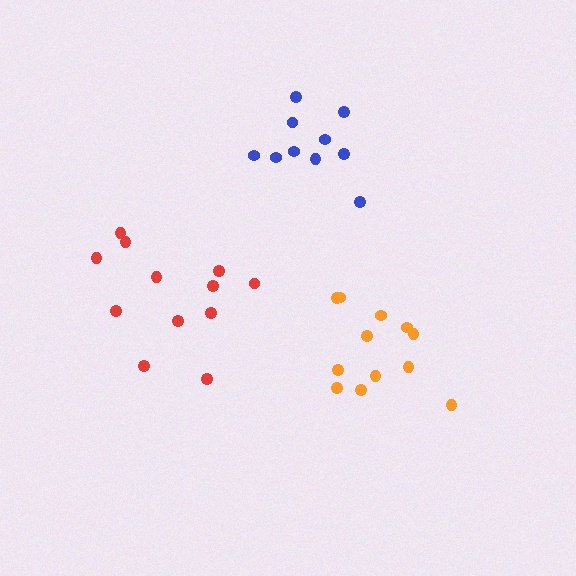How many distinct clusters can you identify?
There are 3 distinct clusters.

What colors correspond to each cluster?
The clusters are colored: orange, blue, red.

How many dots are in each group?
Group 1: 12 dots, Group 2: 10 dots, Group 3: 12 dots (34 total).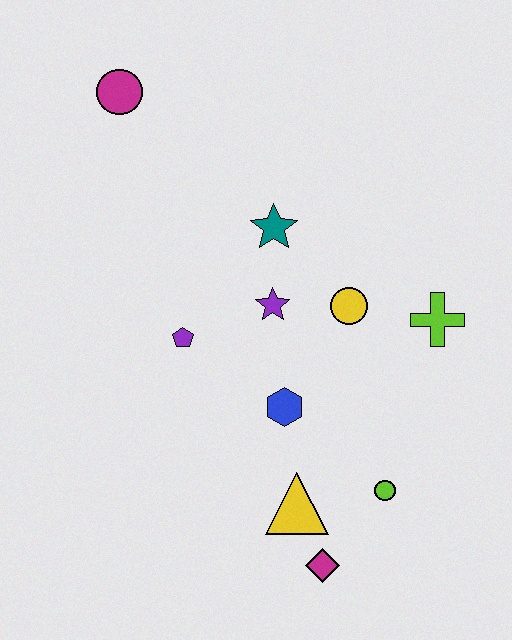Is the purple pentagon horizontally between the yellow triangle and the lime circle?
No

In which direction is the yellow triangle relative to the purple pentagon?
The yellow triangle is below the purple pentagon.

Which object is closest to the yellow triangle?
The magenta diamond is closest to the yellow triangle.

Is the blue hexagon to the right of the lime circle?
No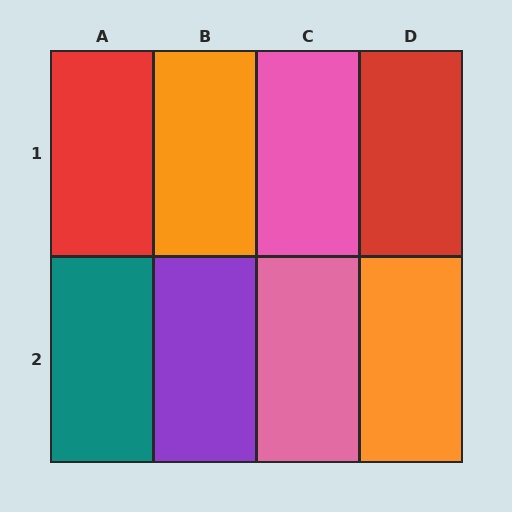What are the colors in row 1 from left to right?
Red, orange, pink, red.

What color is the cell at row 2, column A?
Teal.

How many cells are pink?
2 cells are pink.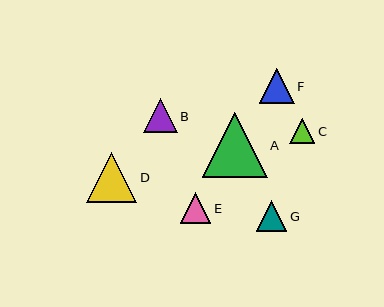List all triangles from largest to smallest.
From largest to smallest: A, D, F, B, G, E, C.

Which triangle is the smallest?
Triangle C is the smallest with a size of approximately 25 pixels.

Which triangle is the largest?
Triangle A is the largest with a size of approximately 65 pixels.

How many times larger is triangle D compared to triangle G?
Triangle D is approximately 1.6 times the size of triangle G.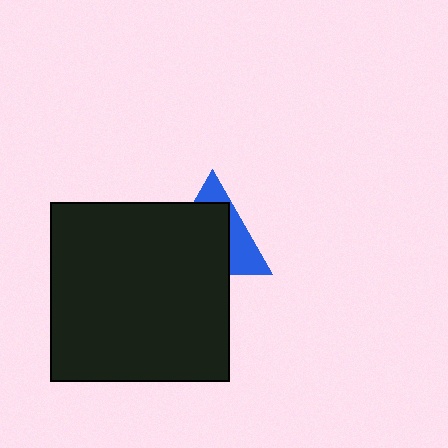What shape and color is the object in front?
The object in front is a black square.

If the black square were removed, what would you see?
You would see the complete blue triangle.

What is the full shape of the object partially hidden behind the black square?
The partially hidden object is a blue triangle.